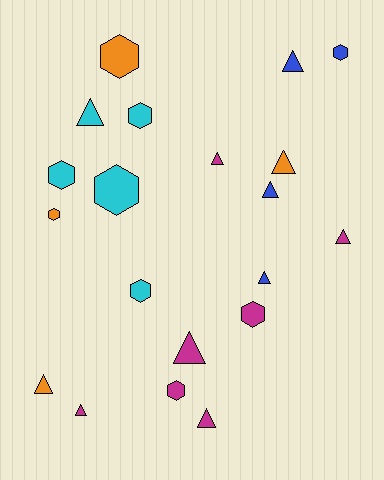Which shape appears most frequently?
Triangle, with 11 objects.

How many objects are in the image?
There are 20 objects.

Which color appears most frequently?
Magenta, with 7 objects.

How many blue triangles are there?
There are 3 blue triangles.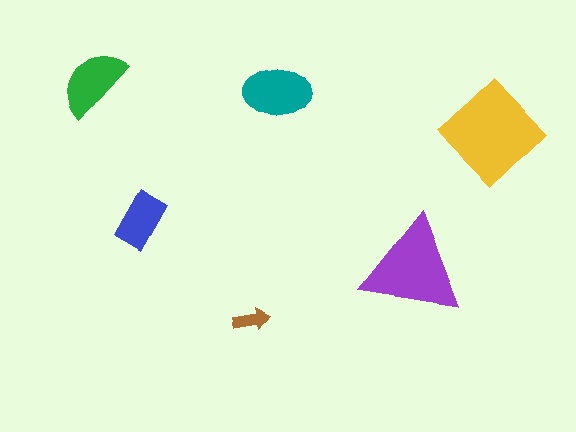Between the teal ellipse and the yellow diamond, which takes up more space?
The yellow diamond.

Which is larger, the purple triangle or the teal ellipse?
The purple triangle.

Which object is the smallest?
The brown arrow.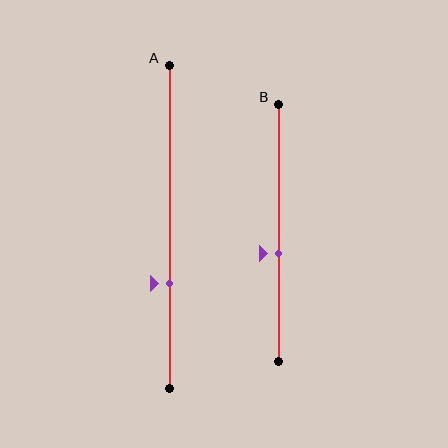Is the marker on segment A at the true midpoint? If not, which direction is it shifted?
No, the marker on segment A is shifted downward by about 18% of the segment length.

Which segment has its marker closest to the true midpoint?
Segment B has its marker closest to the true midpoint.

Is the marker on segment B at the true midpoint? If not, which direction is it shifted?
No, the marker on segment B is shifted downward by about 8% of the segment length.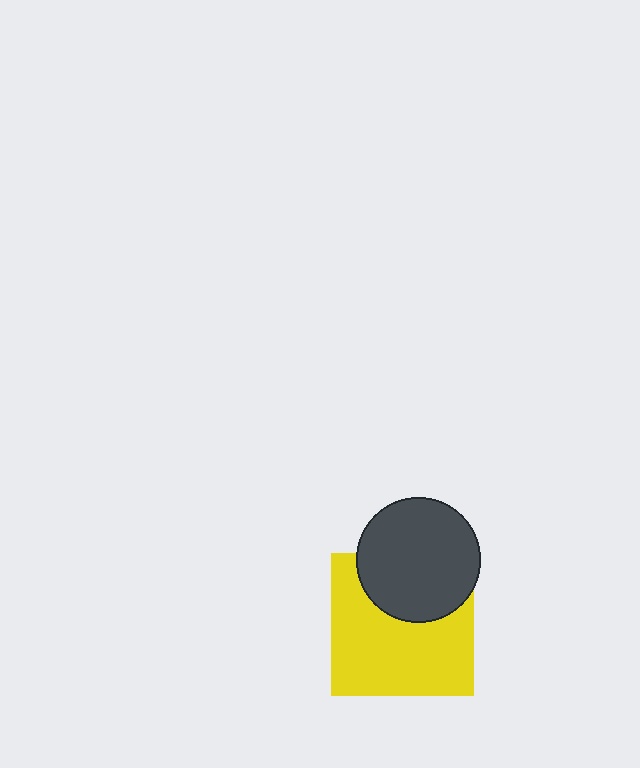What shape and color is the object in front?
The object in front is a dark gray circle.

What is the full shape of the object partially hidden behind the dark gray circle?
The partially hidden object is a yellow square.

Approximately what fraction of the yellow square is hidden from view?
Roughly 34% of the yellow square is hidden behind the dark gray circle.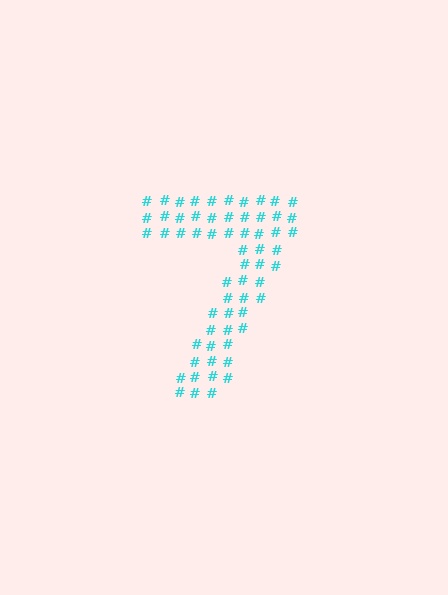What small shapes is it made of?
It is made of small hash symbols.